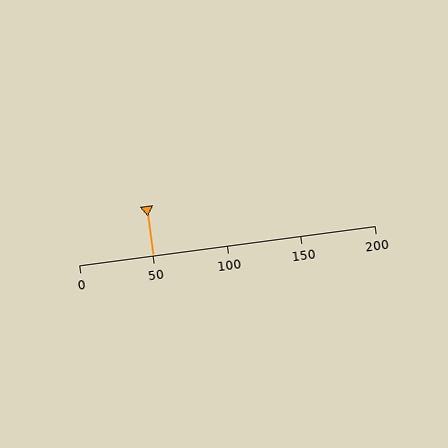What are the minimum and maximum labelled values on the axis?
The axis runs from 0 to 200.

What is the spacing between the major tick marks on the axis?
The major ticks are spaced 50 apart.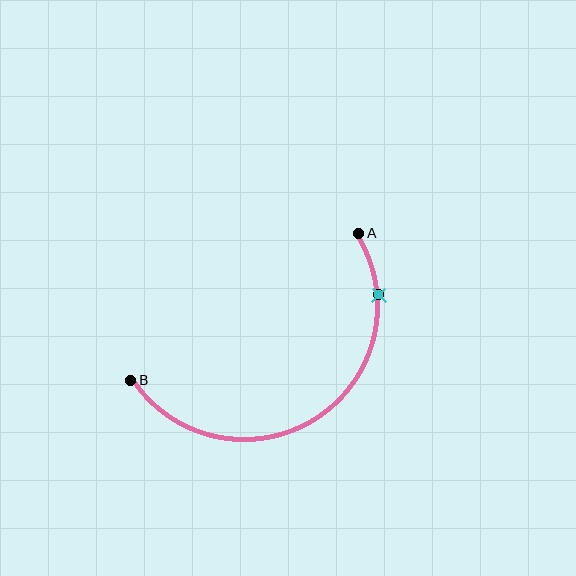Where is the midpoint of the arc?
The arc midpoint is the point on the curve farthest from the straight line joining A and B. It sits below that line.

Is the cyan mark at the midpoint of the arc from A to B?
No. The cyan mark lies on the arc but is closer to endpoint A. The arc midpoint would be at the point on the curve equidistant along the arc from both A and B.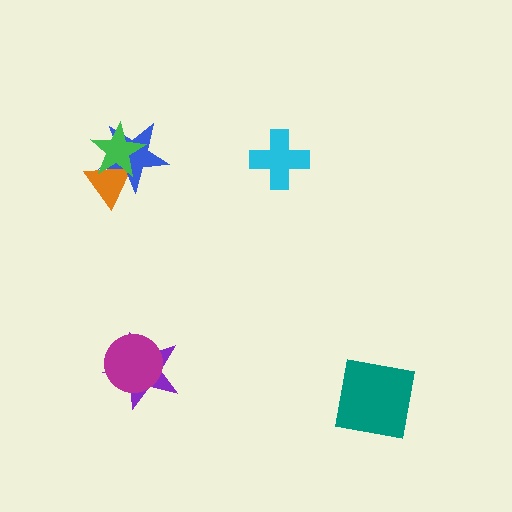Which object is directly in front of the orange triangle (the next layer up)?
The blue star is directly in front of the orange triangle.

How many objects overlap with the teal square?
0 objects overlap with the teal square.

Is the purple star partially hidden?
Yes, it is partially covered by another shape.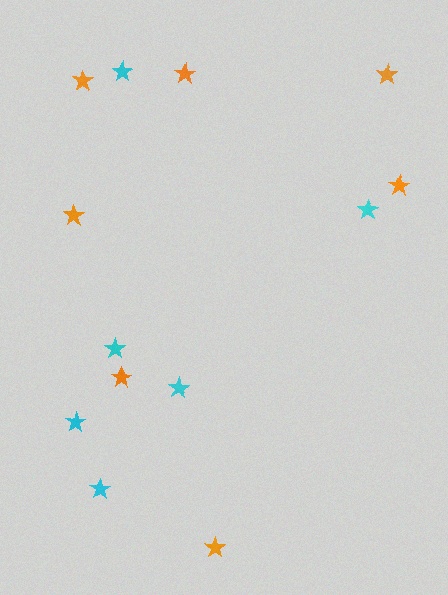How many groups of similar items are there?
There are 2 groups: one group of orange stars (7) and one group of cyan stars (6).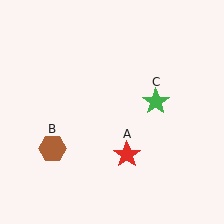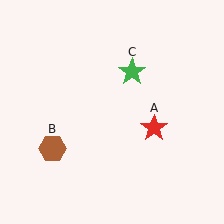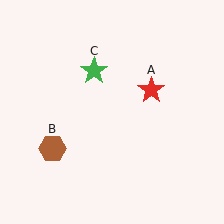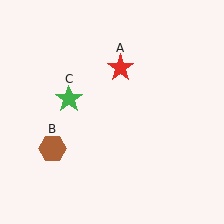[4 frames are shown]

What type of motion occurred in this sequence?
The red star (object A), green star (object C) rotated counterclockwise around the center of the scene.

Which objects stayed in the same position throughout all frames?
Brown hexagon (object B) remained stationary.